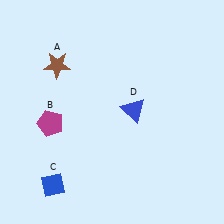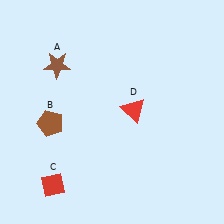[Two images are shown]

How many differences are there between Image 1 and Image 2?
There are 3 differences between the two images.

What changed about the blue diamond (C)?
In Image 1, C is blue. In Image 2, it changed to red.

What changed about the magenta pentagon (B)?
In Image 1, B is magenta. In Image 2, it changed to brown.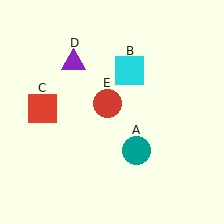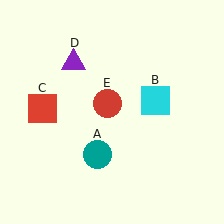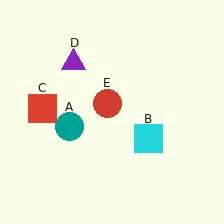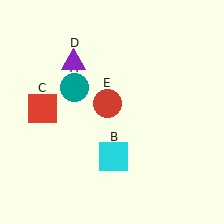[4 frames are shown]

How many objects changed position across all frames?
2 objects changed position: teal circle (object A), cyan square (object B).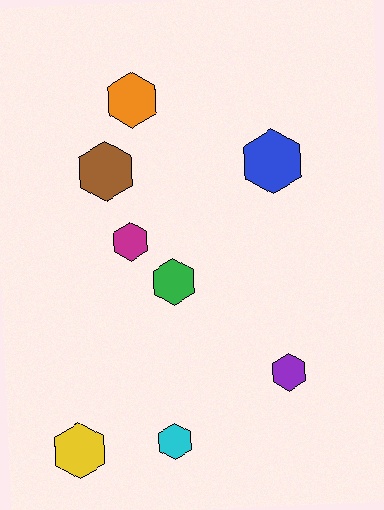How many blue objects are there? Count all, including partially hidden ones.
There is 1 blue object.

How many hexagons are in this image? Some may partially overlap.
There are 8 hexagons.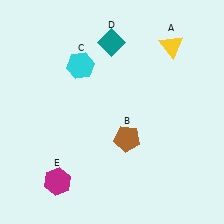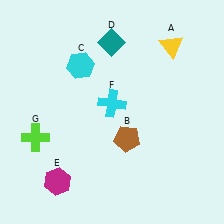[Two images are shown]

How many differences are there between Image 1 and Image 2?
There are 2 differences between the two images.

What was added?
A cyan cross (F), a lime cross (G) were added in Image 2.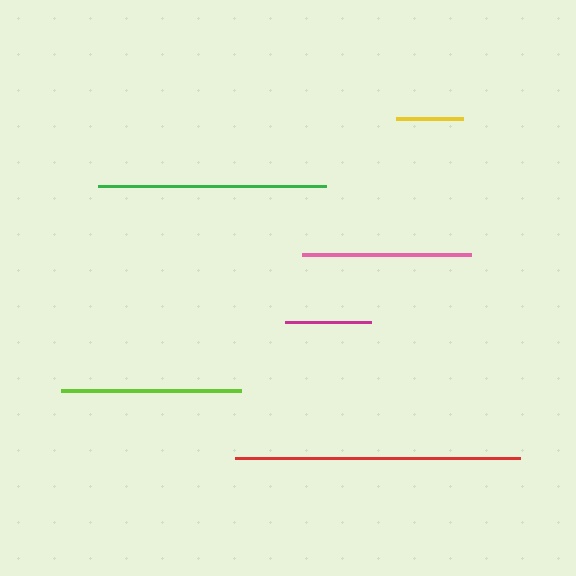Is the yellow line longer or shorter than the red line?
The red line is longer than the yellow line.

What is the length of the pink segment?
The pink segment is approximately 169 pixels long.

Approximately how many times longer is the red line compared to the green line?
The red line is approximately 1.3 times the length of the green line.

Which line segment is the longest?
The red line is the longest at approximately 286 pixels.